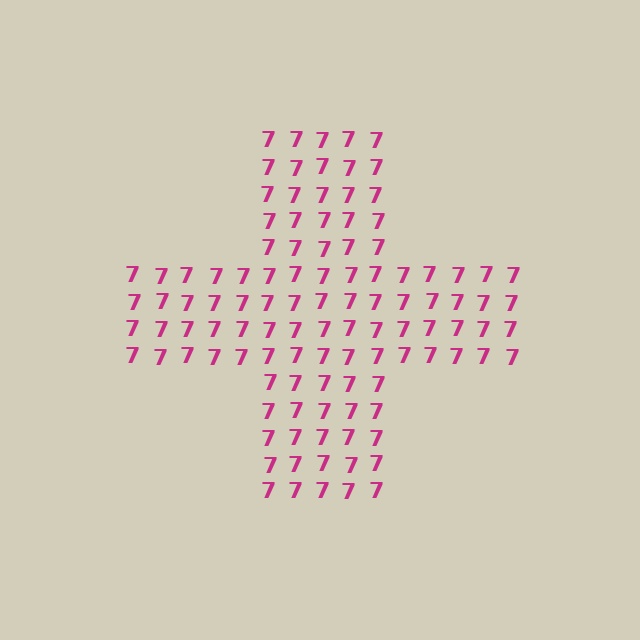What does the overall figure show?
The overall figure shows a cross.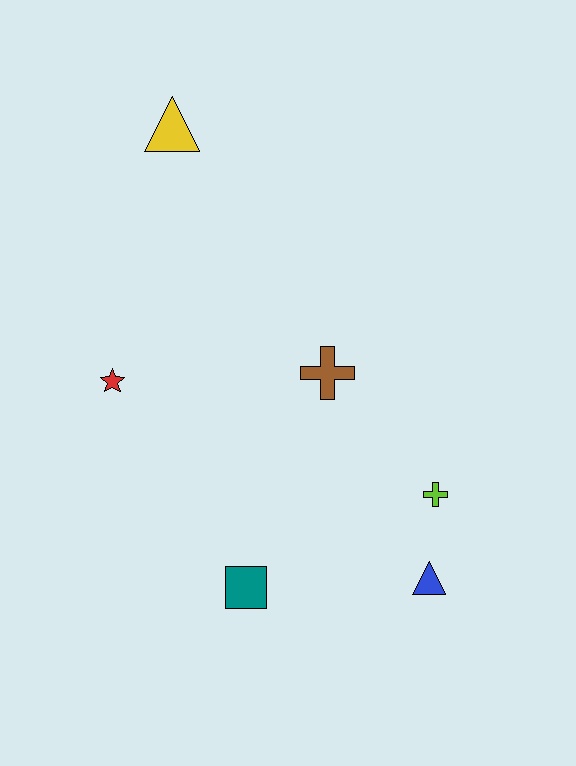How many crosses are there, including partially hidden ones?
There are 2 crosses.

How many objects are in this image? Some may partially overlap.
There are 6 objects.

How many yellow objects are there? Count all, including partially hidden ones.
There is 1 yellow object.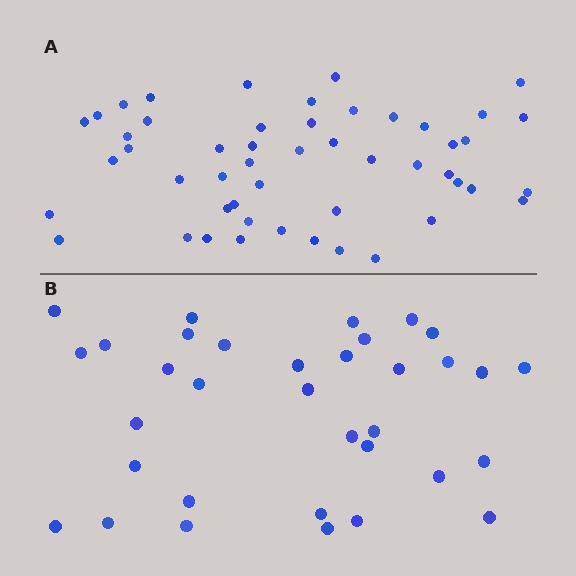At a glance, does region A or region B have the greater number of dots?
Region A (the top region) has more dots.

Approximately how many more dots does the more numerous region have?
Region A has approximately 15 more dots than region B.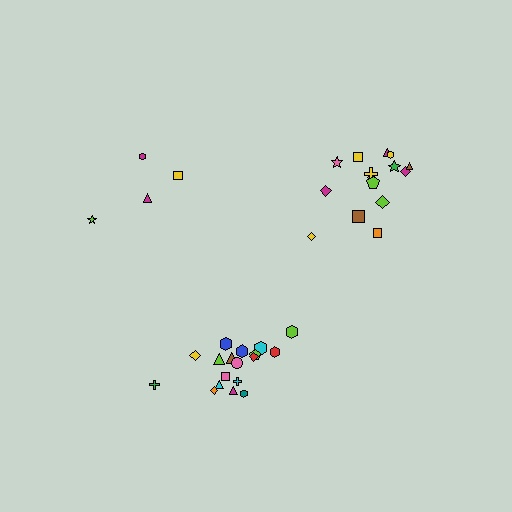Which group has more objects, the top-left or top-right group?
The top-right group.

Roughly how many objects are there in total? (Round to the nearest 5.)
Roughly 35 objects in total.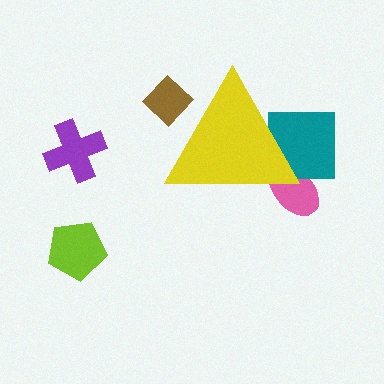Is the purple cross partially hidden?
No, the purple cross is fully visible.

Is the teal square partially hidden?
Yes, the teal square is partially hidden behind the yellow triangle.